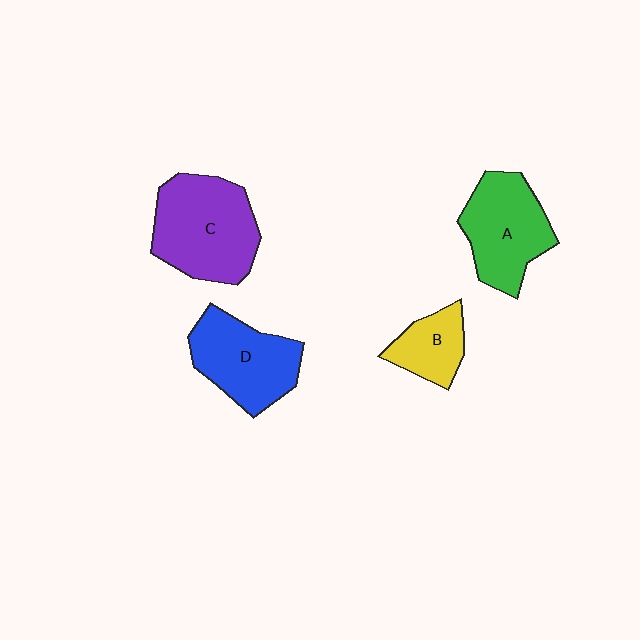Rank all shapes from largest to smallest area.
From largest to smallest: C (purple), A (green), D (blue), B (yellow).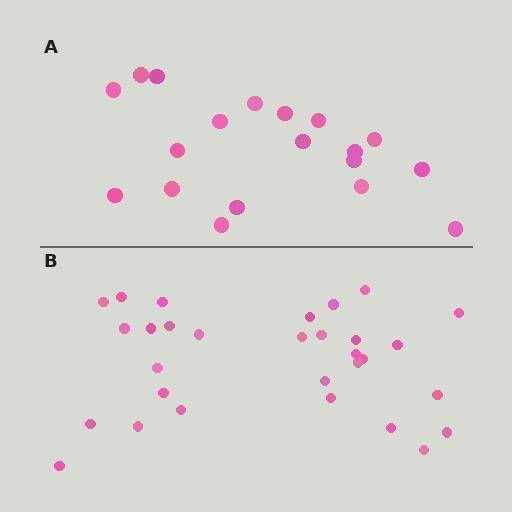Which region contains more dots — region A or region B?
Region B (the bottom region) has more dots.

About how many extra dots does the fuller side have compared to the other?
Region B has roughly 12 or so more dots than region A.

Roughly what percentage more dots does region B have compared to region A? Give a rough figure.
About 60% more.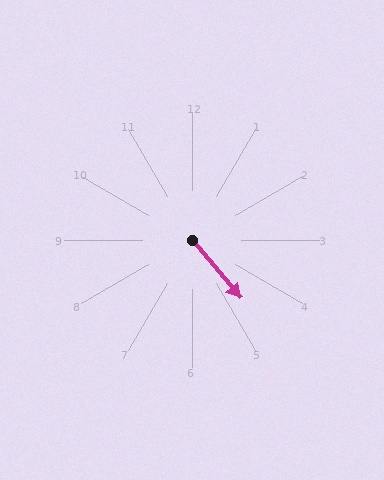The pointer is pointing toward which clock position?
Roughly 5 o'clock.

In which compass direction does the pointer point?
Southeast.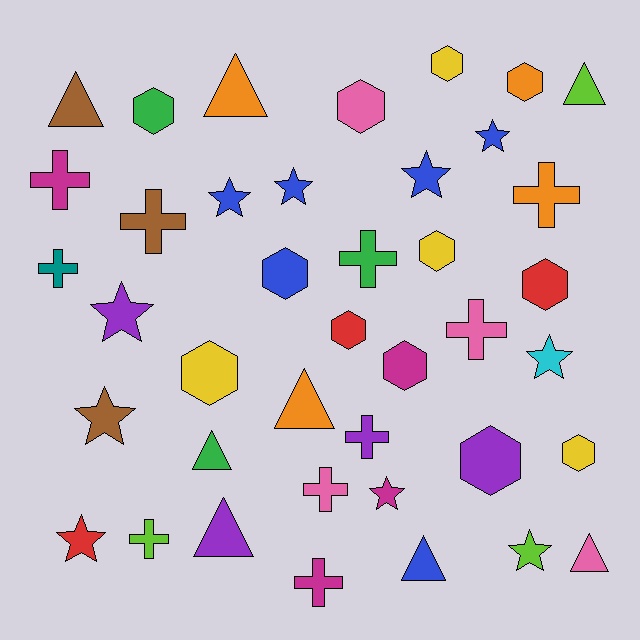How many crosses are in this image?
There are 10 crosses.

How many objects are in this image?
There are 40 objects.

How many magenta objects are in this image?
There are 4 magenta objects.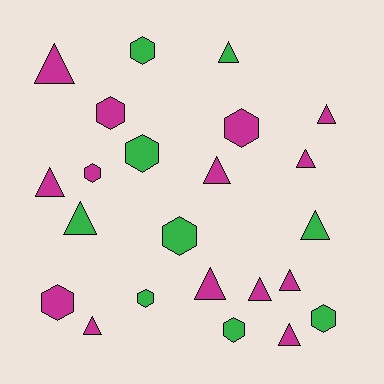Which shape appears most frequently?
Triangle, with 13 objects.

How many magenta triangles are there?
There are 10 magenta triangles.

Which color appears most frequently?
Magenta, with 14 objects.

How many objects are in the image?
There are 23 objects.